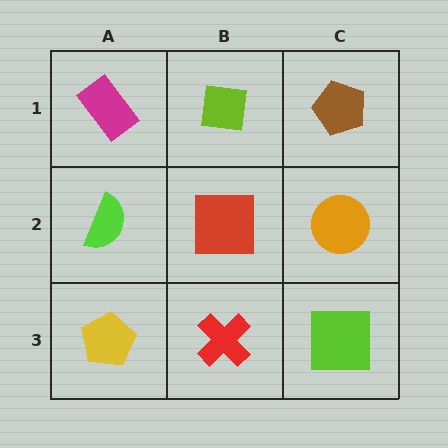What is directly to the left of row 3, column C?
A red cross.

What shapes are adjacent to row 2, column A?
A magenta rectangle (row 1, column A), a yellow pentagon (row 3, column A), a red square (row 2, column B).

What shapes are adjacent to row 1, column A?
A lime semicircle (row 2, column A), a lime square (row 1, column B).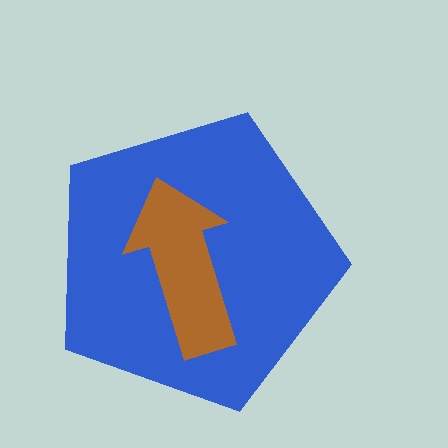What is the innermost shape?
The brown arrow.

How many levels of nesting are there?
2.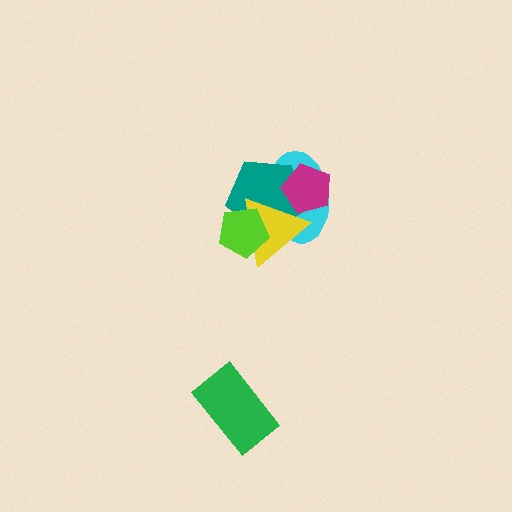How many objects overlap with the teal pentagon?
4 objects overlap with the teal pentagon.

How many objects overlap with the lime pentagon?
3 objects overlap with the lime pentagon.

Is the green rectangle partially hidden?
No, no other shape covers it.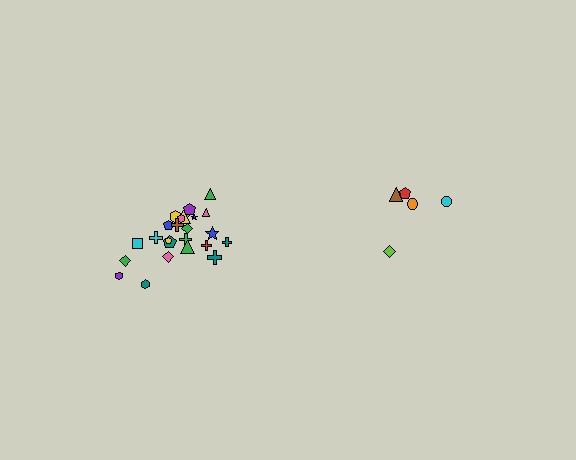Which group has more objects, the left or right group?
The left group.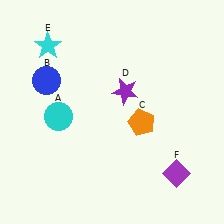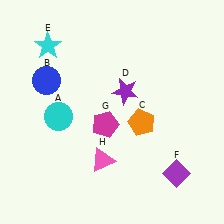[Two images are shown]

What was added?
A magenta pentagon (G), a pink triangle (H) were added in Image 2.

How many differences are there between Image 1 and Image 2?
There are 2 differences between the two images.